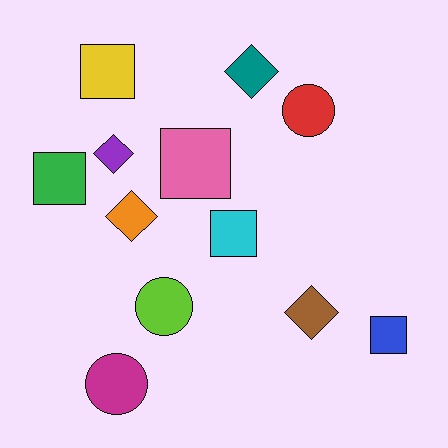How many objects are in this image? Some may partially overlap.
There are 12 objects.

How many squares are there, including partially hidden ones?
There are 5 squares.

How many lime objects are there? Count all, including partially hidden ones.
There is 1 lime object.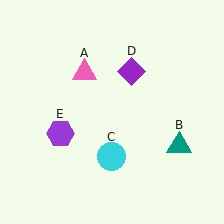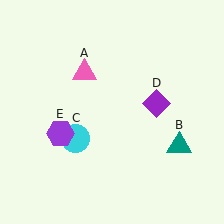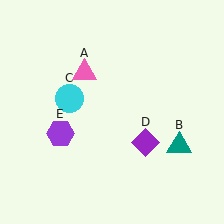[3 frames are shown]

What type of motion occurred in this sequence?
The cyan circle (object C), purple diamond (object D) rotated clockwise around the center of the scene.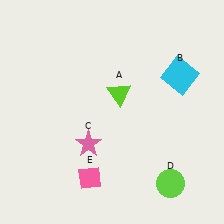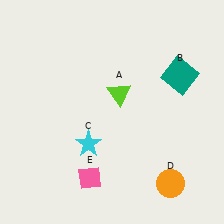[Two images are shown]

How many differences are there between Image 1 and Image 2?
There are 3 differences between the two images.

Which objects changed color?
B changed from cyan to teal. C changed from pink to cyan. D changed from lime to orange.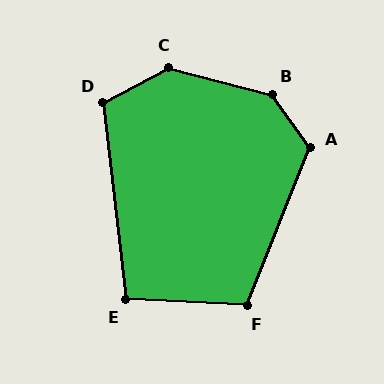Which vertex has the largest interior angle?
B, at approximately 140 degrees.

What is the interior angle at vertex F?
Approximately 109 degrees (obtuse).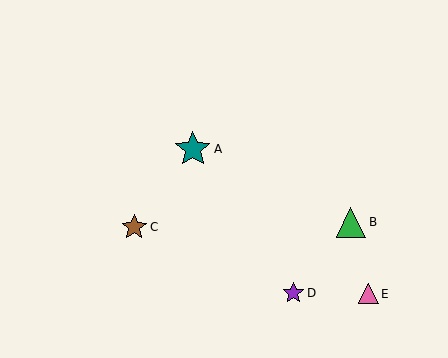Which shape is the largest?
The teal star (labeled A) is the largest.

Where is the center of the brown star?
The center of the brown star is at (134, 227).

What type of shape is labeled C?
Shape C is a brown star.